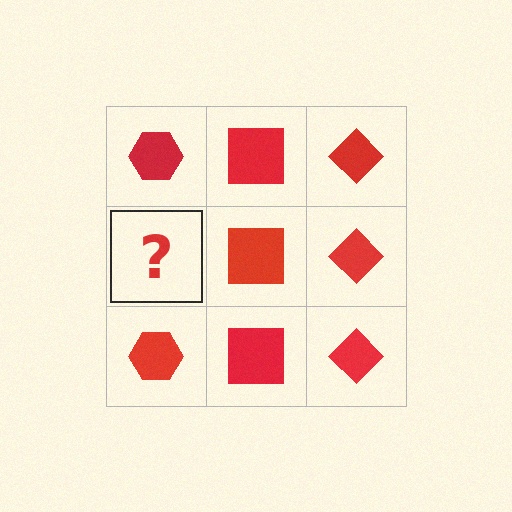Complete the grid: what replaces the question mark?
The question mark should be replaced with a red hexagon.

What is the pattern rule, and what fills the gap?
The rule is that each column has a consistent shape. The gap should be filled with a red hexagon.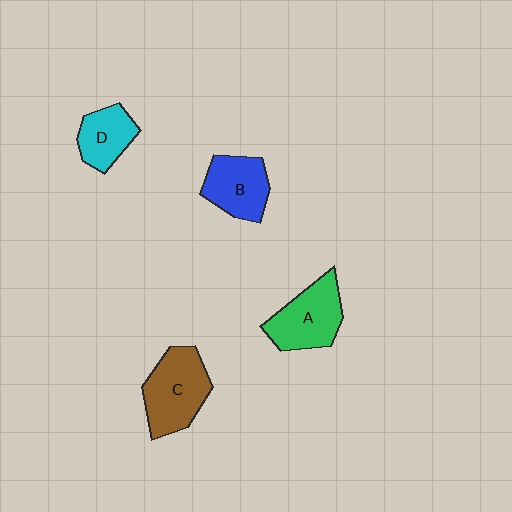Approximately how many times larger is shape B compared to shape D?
Approximately 1.2 times.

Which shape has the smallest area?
Shape D (cyan).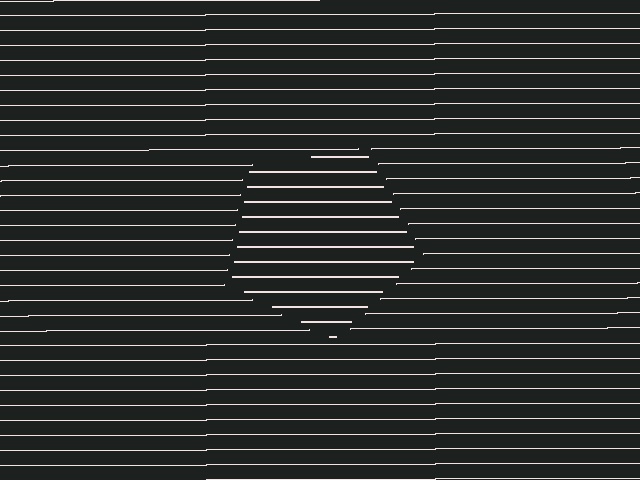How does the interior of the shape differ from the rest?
The interior of the shape contains the same grating, shifted by half a period — the contour is defined by the phase discontinuity where line-ends from the inner and outer gratings abut.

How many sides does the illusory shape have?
5 sides — the line-ends trace a pentagon.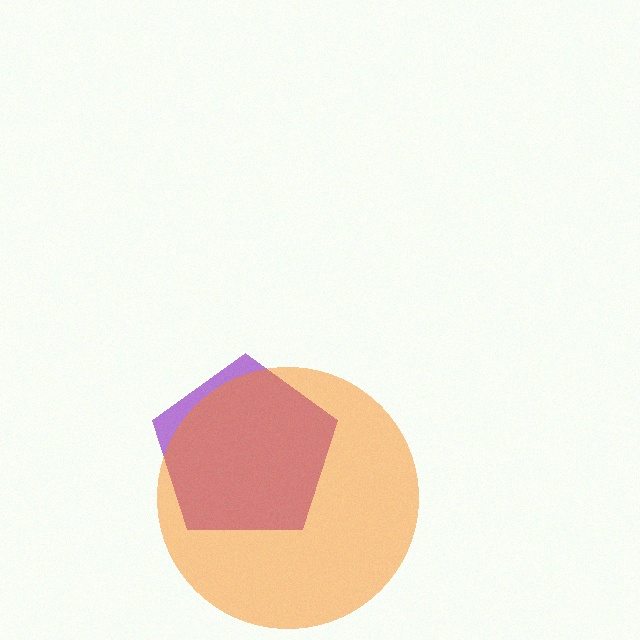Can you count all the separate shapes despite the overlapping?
Yes, there are 2 separate shapes.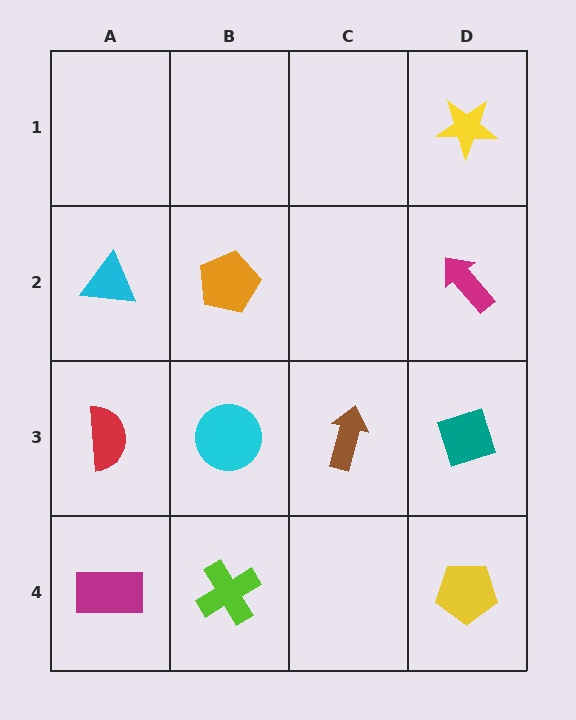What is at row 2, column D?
A magenta arrow.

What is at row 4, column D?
A yellow pentagon.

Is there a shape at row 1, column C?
No, that cell is empty.